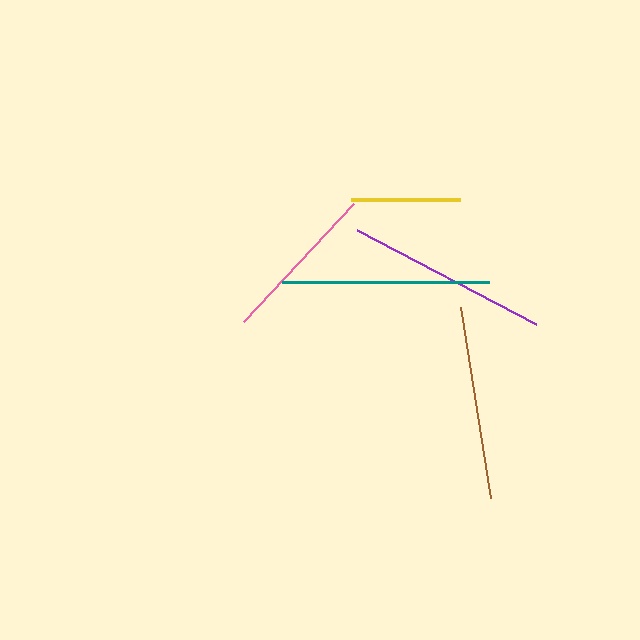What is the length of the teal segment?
The teal segment is approximately 206 pixels long.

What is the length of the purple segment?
The purple segment is approximately 202 pixels long.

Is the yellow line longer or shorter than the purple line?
The purple line is longer than the yellow line.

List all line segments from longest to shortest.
From longest to shortest: teal, purple, brown, pink, yellow.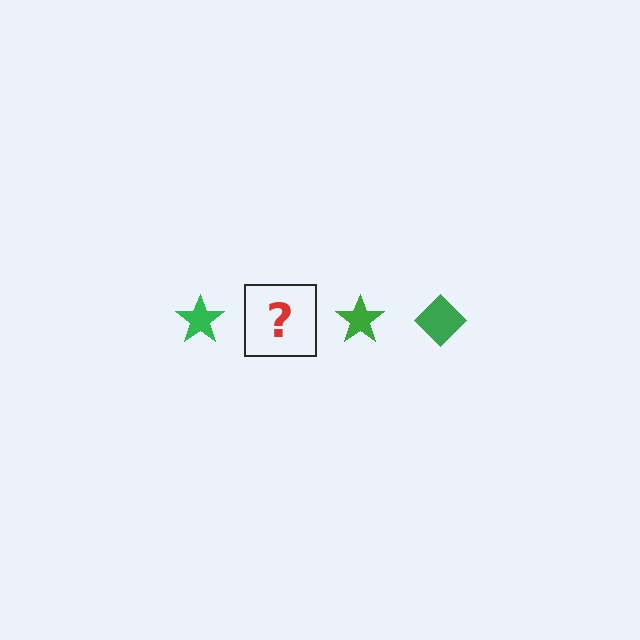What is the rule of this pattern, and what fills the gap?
The rule is that the pattern cycles through star, diamond shapes in green. The gap should be filled with a green diamond.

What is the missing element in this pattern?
The missing element is a green diamond.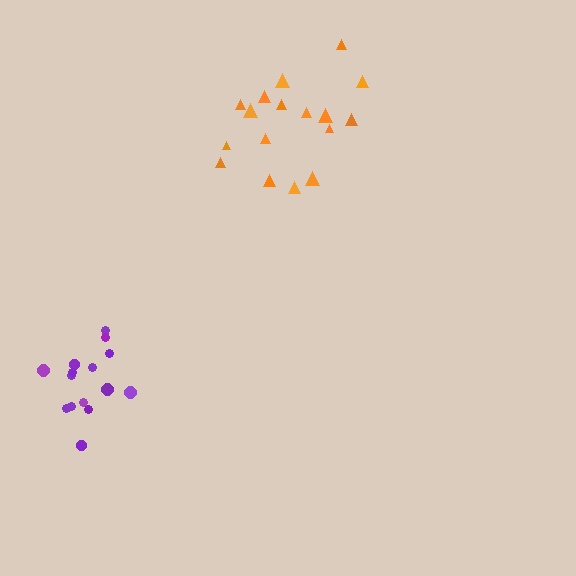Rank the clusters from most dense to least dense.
purple, orange.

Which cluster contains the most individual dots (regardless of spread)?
Orange (17).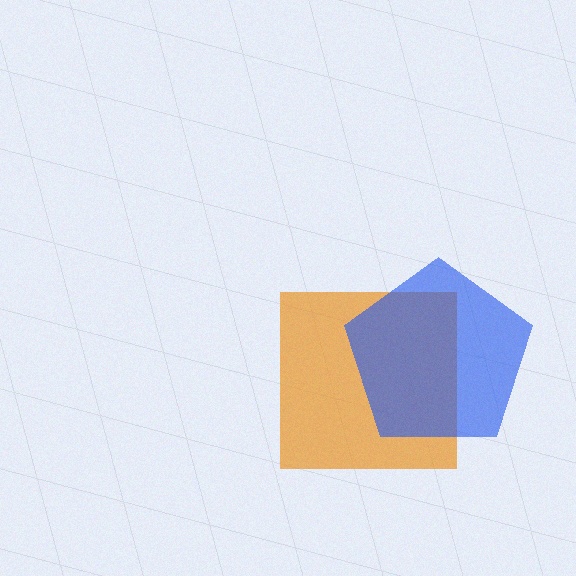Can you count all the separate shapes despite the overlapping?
Yes, there are 2 separate shapes.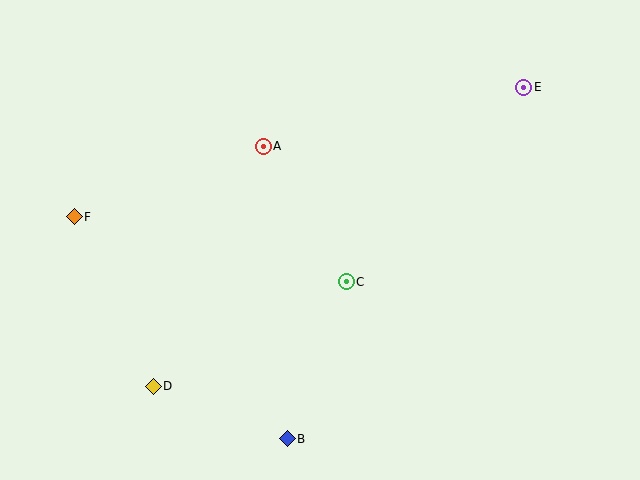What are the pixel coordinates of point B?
Point B is at (287, 439).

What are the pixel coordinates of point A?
Point A is at (263, 146).